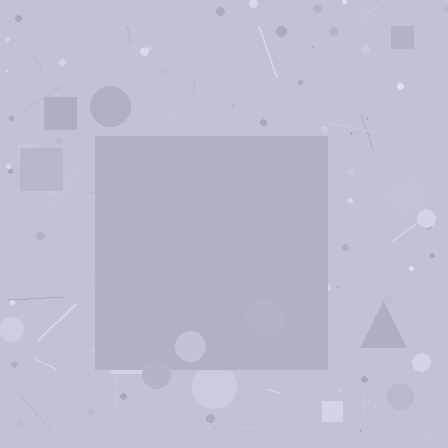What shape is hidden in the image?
A square is hidden in the image.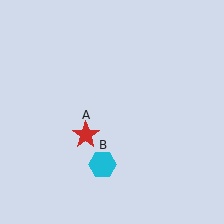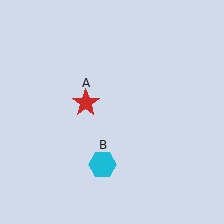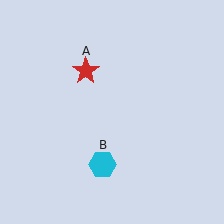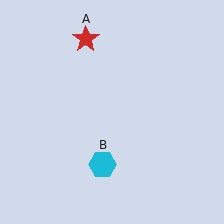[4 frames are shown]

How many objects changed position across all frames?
1 object changed position: red star (object A).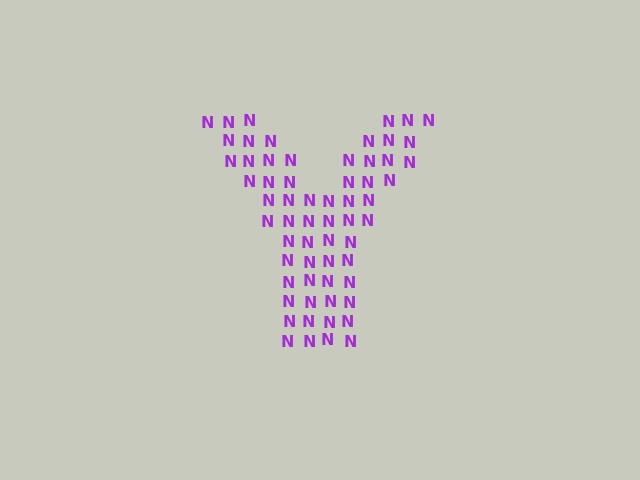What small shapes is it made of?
It is made of small letter N's.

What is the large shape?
The large shape is the letter Y.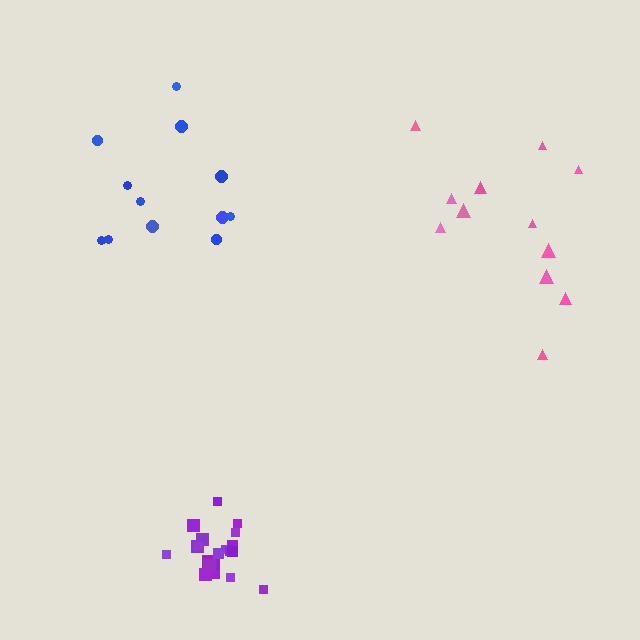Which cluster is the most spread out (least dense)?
Pink.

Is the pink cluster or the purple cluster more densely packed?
Purple.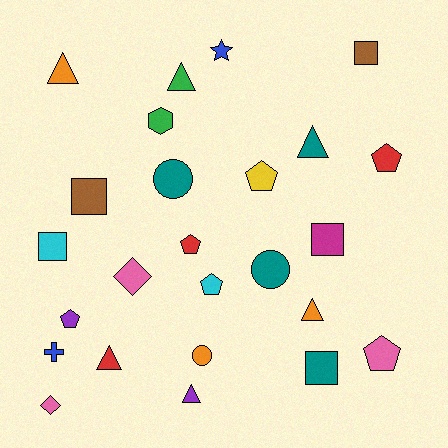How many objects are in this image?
There are 25 objects.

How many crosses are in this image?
There is 1 cross.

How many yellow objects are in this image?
There is 1 yellow object.